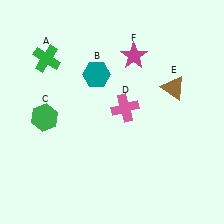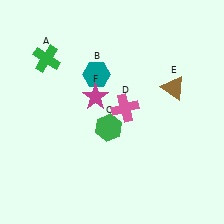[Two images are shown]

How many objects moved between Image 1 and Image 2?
2 objects moved between the two images.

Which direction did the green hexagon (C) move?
The green hexagon (C) moved right.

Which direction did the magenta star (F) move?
The magenta star (F) moved down.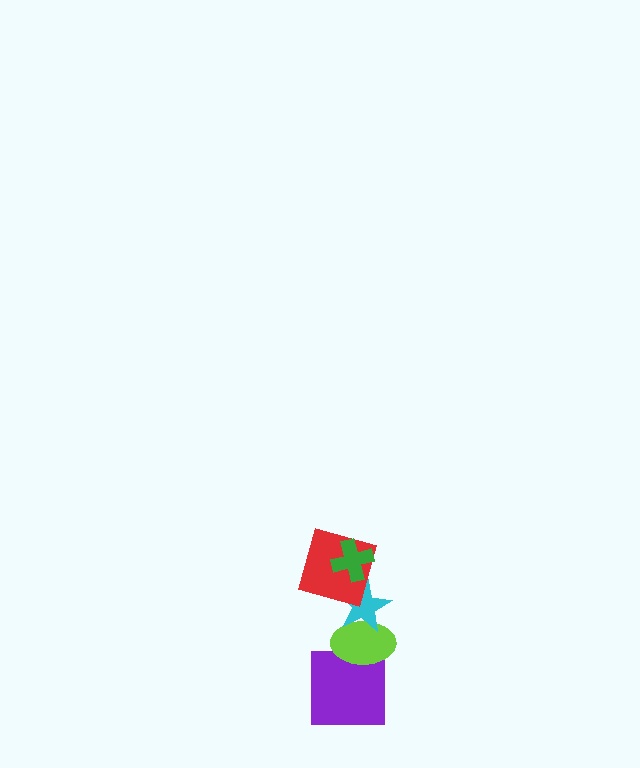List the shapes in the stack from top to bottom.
From top to bottom: the green cross, the red square, the cyan star, the lime ellipse, the purple square.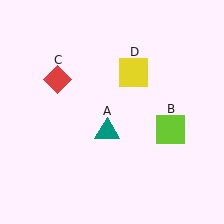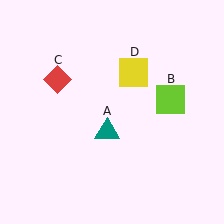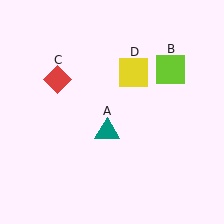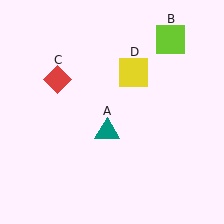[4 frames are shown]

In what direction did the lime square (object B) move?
The lime square (object B) moved up.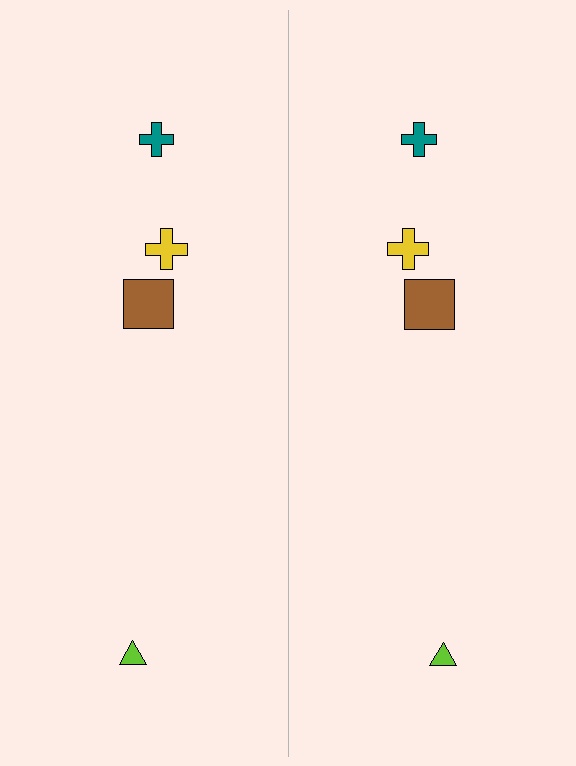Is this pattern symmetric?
Yes, this pattern has bilateral (reflection) symmetry.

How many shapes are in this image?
There are 8 shapes in this image.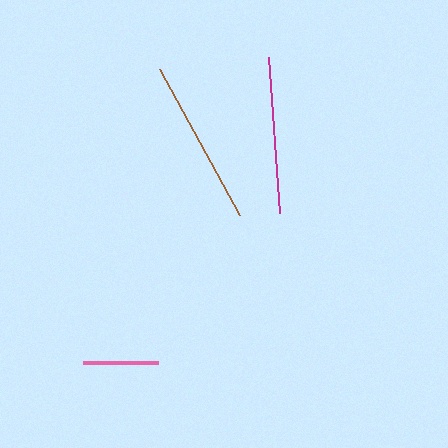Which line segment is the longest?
The brown line is the longest at approximately 166 pixels.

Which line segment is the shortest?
The pink line is the shortest at approximately 75 pixels.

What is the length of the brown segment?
The brown segment is approximately 166 pixels long.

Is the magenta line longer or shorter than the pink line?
The magenta line is longer than the pink line.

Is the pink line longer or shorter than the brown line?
The brown line is longer than the pink line.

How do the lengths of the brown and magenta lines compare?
The brown and magenta lines are approximately the same length.